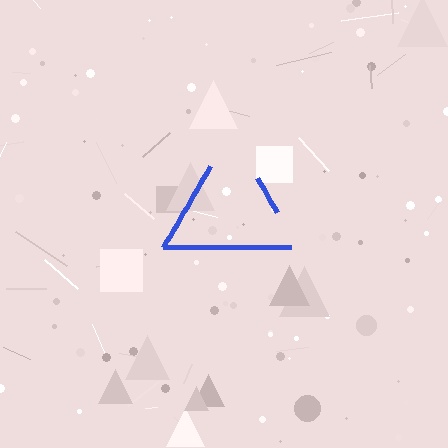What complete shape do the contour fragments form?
The contour fragments form a triangle.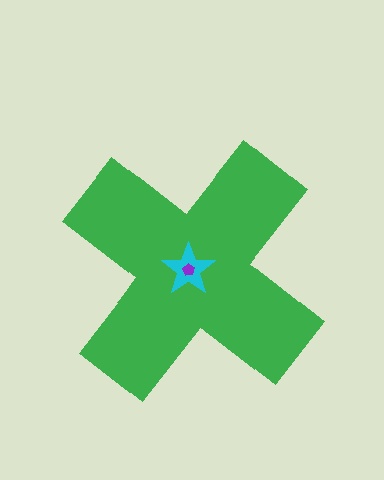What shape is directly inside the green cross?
The cyan star.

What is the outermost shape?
The green cross.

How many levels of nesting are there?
3.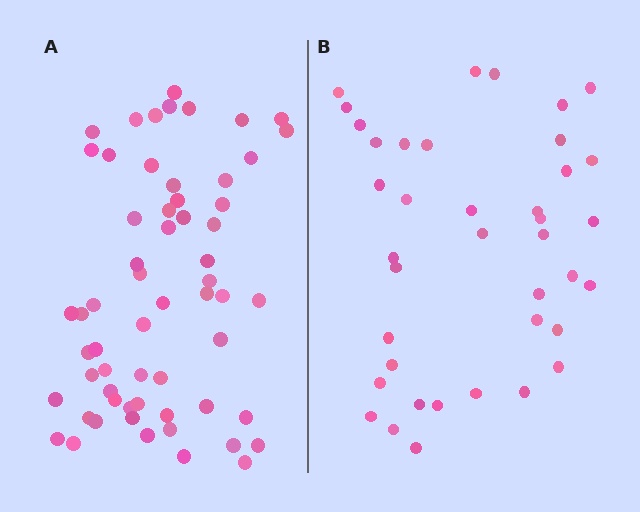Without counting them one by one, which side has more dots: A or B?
Region A (the left region) has more dots.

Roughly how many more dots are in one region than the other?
Region A has approximately 20 more dots than region B.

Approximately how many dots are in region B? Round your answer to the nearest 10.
About 40 dots. (The exact count is 39, which rounds to 40.)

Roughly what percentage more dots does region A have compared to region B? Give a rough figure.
About 55% more.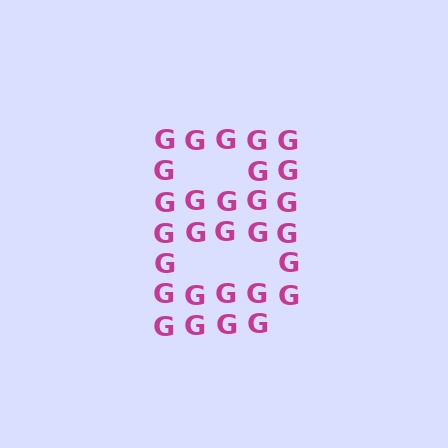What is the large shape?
The large shape is the letter B.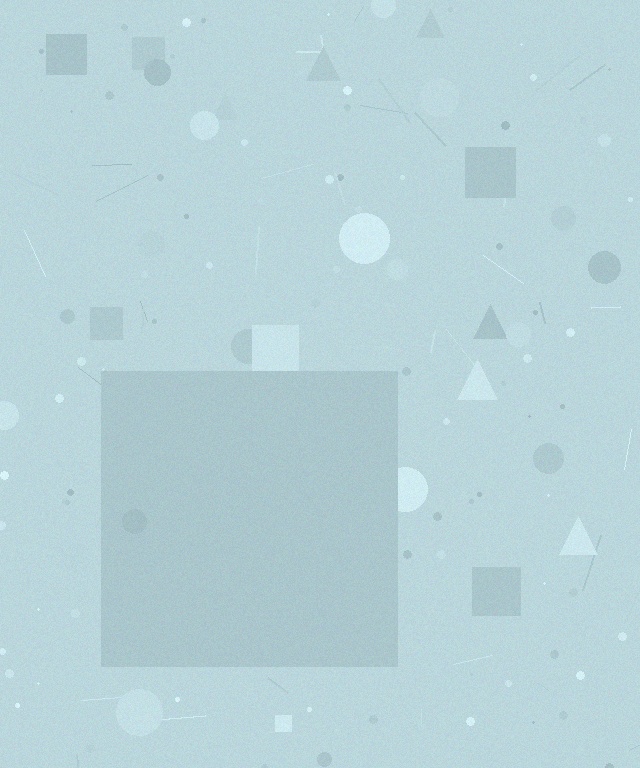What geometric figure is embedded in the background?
A square is embedded in the background.